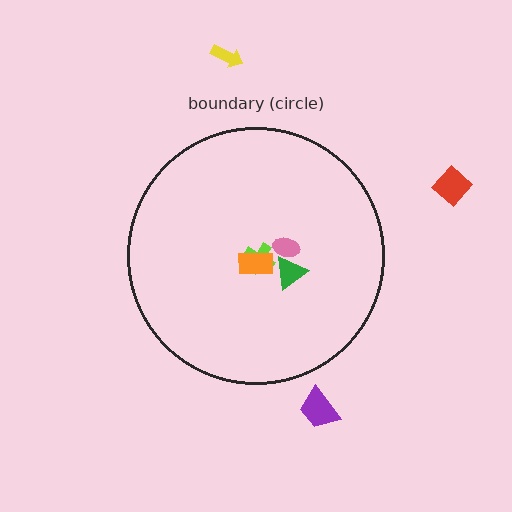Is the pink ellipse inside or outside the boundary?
Inside.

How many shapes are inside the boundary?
4 inside, 3 outside.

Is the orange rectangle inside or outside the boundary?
Inside.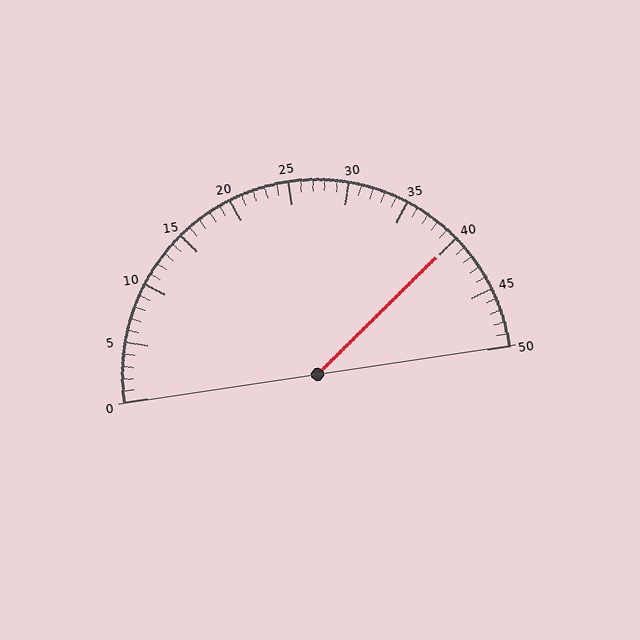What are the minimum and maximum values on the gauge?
The gauge ranges from 0 to 50.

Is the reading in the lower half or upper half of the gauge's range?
The reading is in the upper half of the range (0 to 50).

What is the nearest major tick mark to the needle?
The nearest major tick mark is 40.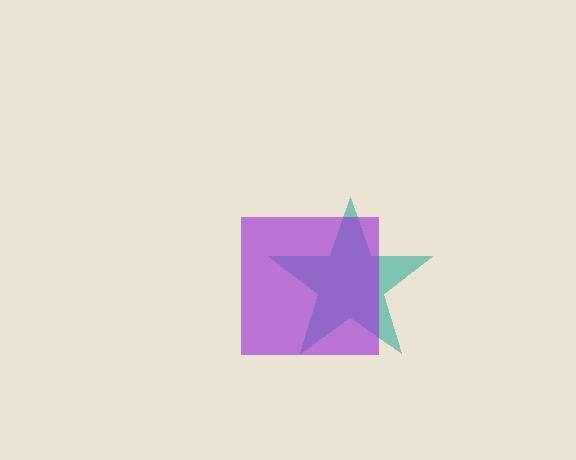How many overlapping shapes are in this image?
There are 2 overlapping shapes in the image.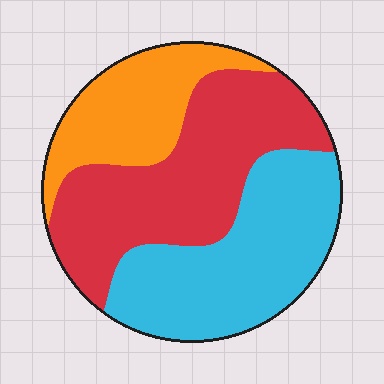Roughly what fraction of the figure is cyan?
Cyan covers 37% of the figure.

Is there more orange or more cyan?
Cyan.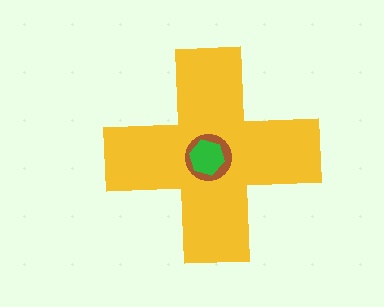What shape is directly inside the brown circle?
The green hexagon.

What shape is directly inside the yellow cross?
The brown circle.